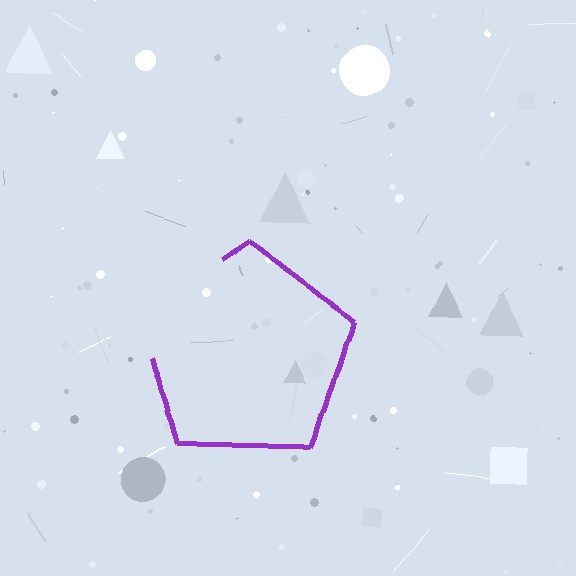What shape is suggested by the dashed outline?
The dashed outline suggests a pentagon.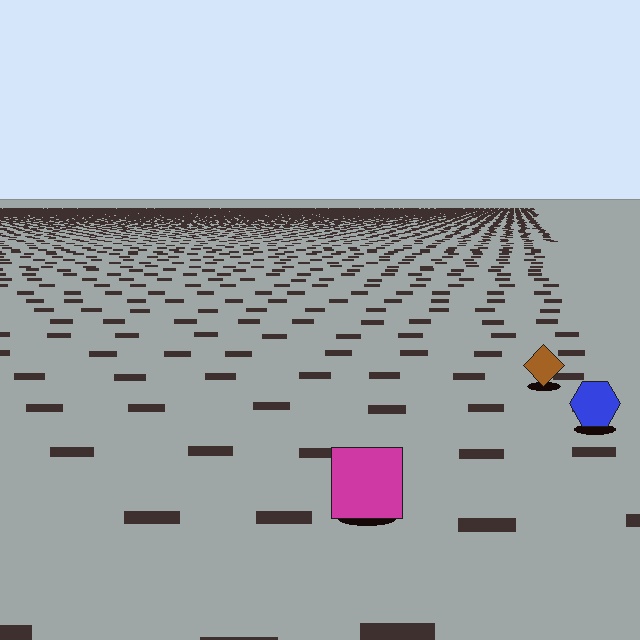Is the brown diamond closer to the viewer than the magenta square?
No. The magenta square is closer — you can tell from the texture gradient: the ground texture is coarser near it.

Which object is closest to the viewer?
The magenta square is closest. The texture marks near it are larger and more spread out.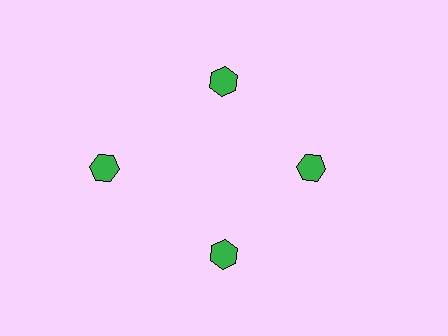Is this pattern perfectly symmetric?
No. The 4 green hexagons are arranged in a ring, but one element near the 9 o'clock position is pushed outward from the center, breaking the 4-fold rotational symmetry.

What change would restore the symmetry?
The symmetry would be restored by moving it inward, back onto the ring so that all 4 hexagons sit at equal angles and equal distance from the center.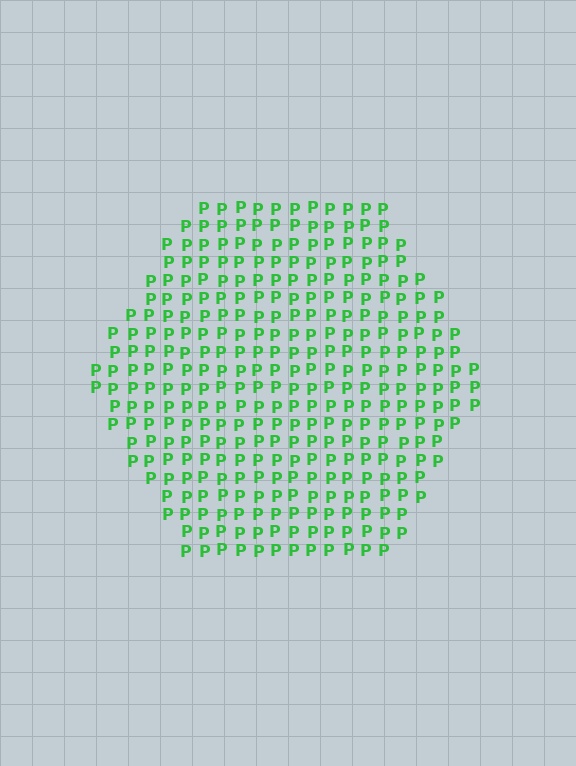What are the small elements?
The small elements are letter P's.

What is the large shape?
The large shape is a hexagon.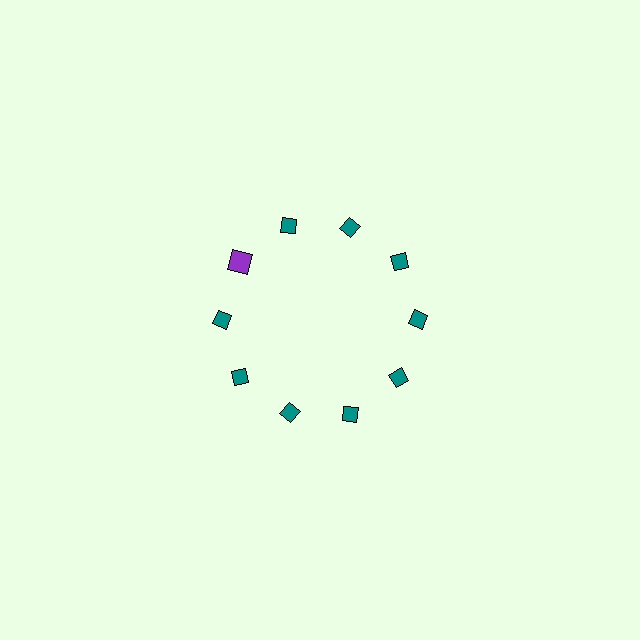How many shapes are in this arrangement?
There are 10 shapes arranged in a ring pattern.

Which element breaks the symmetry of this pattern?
The purple square at roughly the 10 o'clock position breaks the symmetry. All other shapes are teal diamonds.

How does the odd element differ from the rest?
It differs in both color (purple instead of teal) and shape (square instead of diamond).